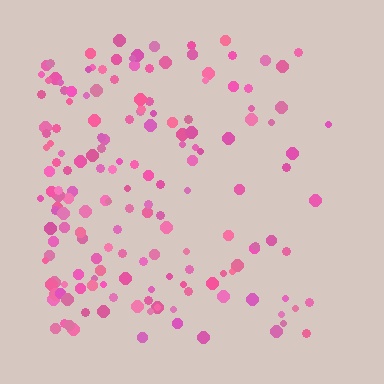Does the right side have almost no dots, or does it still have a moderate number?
Still a moderate number, just noticeably fewer than the left.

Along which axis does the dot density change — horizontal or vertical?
Horizontal.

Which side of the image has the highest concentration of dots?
The left.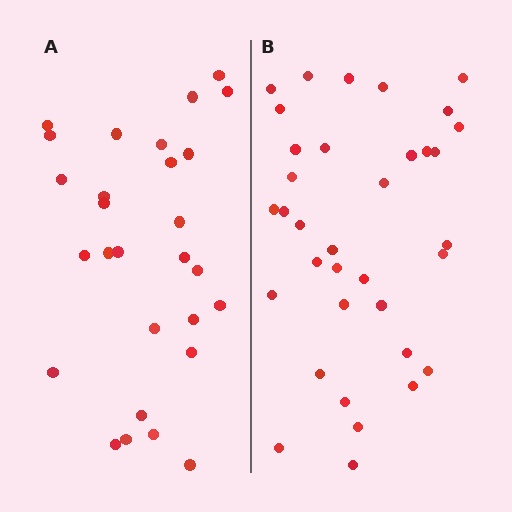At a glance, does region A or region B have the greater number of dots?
Region B (the right region) has more dots.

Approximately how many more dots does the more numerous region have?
Region B has roughly 8 or so more dots than region A.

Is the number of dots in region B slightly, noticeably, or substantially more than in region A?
Region B has noticeably more, but not dramatically so. The ratio is roughly 1.2 to 1.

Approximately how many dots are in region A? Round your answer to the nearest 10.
About 30 dots. (The exact count is 28, which rounds to 30.)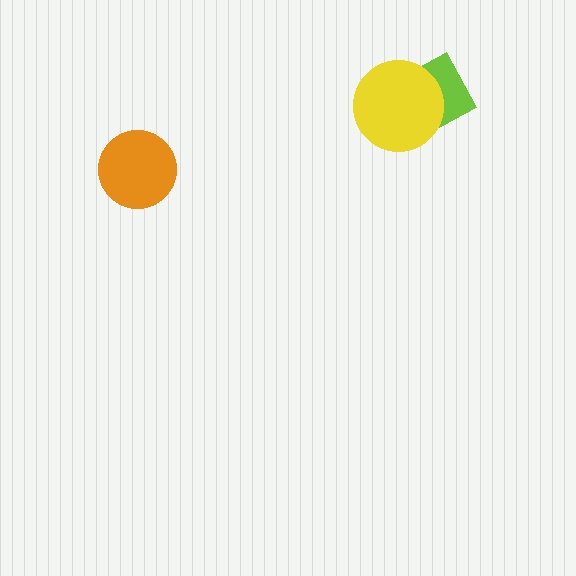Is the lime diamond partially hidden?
Yes, it is partially covered by another shape.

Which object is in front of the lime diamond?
The yellow circle is in front of the lime diamond.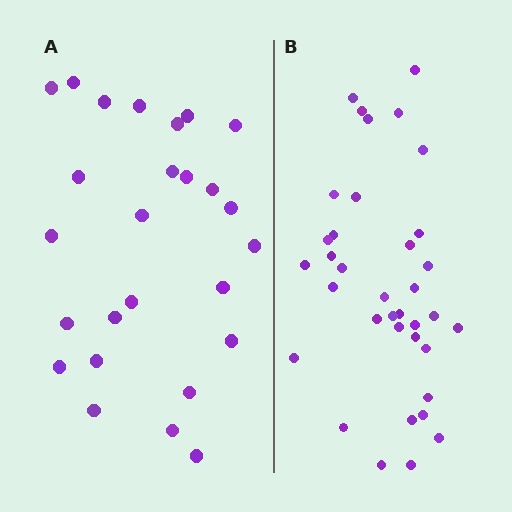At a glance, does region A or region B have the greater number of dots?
Region B (the right region) has more dots.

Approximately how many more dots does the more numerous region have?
Region B has roughly 10 or so more dots than region A.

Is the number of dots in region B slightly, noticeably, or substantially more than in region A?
Region B has noticeably more, but not dramatically so. The ratio is roughly 1.4 to 1.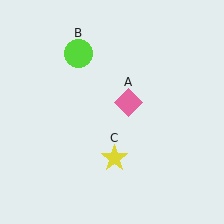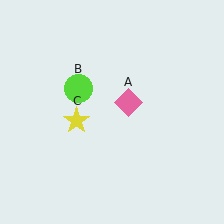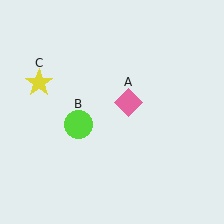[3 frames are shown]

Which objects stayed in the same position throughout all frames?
Pink diamond (object A) remained stationary.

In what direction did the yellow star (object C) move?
The yellow star (object C) moved up and to the left.